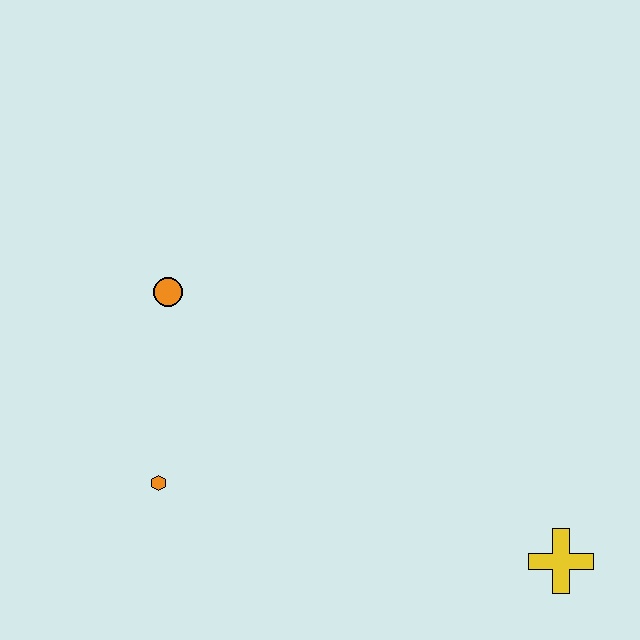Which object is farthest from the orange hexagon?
The yellow cross is farthest from the orange hexagon.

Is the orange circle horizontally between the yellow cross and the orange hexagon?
Yes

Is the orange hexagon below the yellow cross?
No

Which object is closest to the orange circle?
The orange hexagon is closest to the orange circle.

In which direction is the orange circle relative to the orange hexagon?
The orange circle is above the orange hexagon.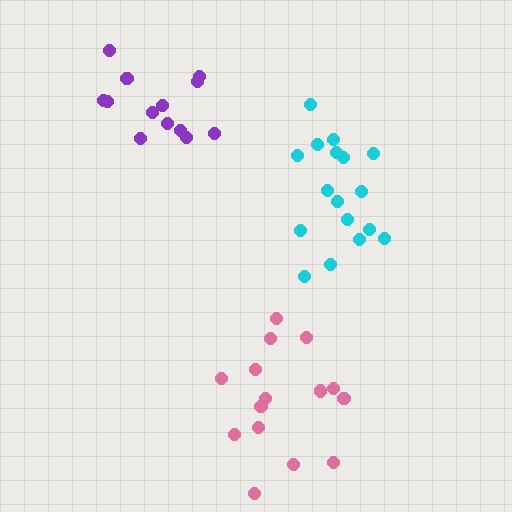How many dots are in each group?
Group 1: 15 dots, Group 2: 13 dots, Group 3: 17 dots (45 total).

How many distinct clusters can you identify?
There are 3 distinct clusters.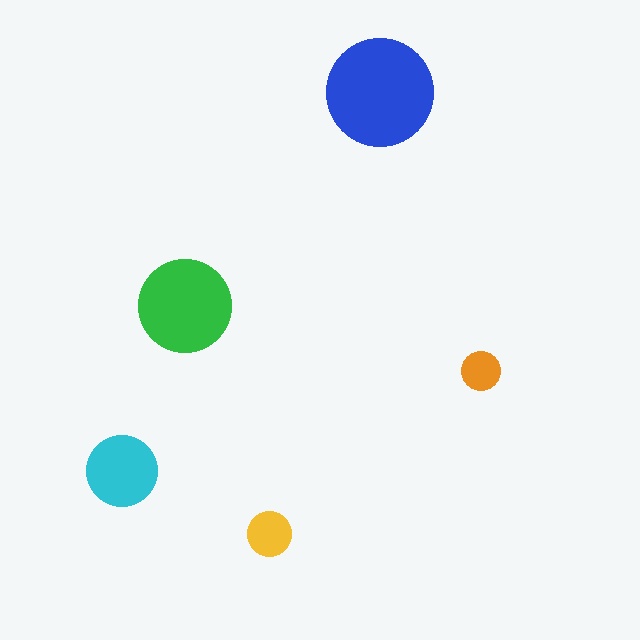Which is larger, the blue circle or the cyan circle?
The blue one.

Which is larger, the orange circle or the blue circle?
The blue one.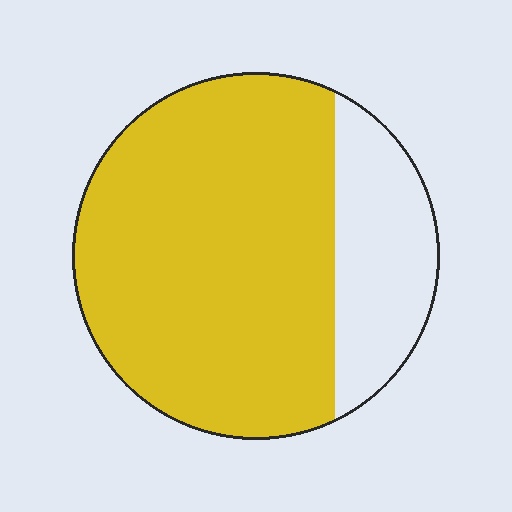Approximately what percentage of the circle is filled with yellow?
Approximately 75%.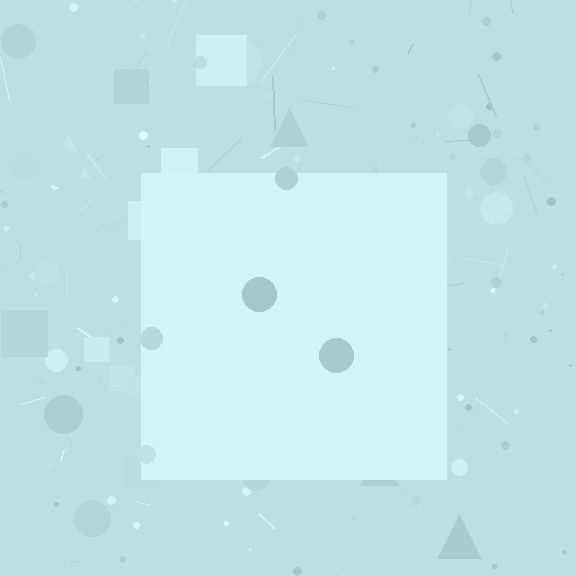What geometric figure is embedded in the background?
A square is embedded in the background.